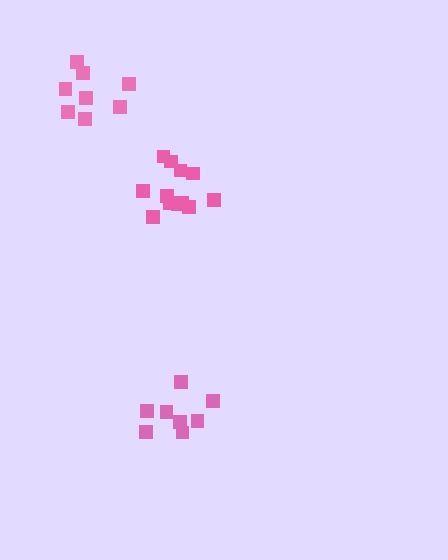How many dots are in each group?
Group 1: 12 dots, Group 2: 8 dots, Group 3: 8 dots (28 total).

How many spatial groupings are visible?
There are 3 spatial groupings.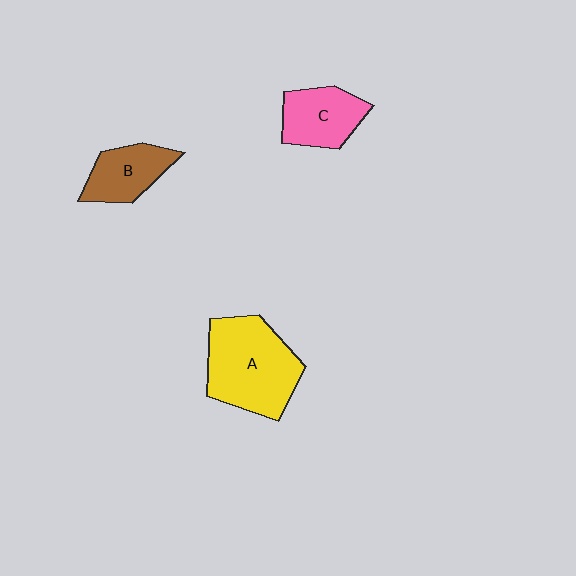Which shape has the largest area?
Shape A (yellow).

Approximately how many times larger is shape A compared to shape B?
Approximately 1.9 times.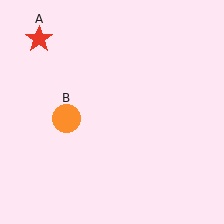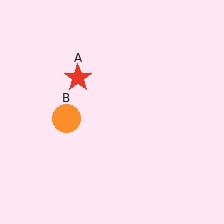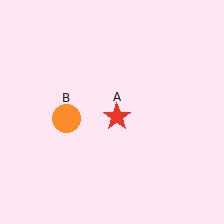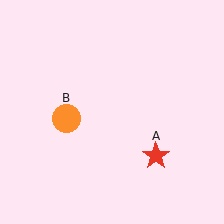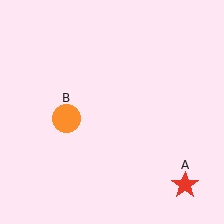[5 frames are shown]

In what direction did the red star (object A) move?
The red star (object A) moved down and to the right.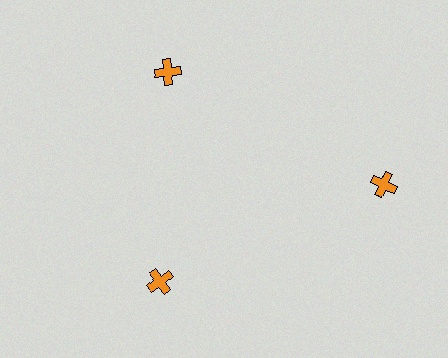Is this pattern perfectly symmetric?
No. The 3 orange crosses are arranged in a ring, but one element near the 3 o'clock position is pushed outward from the center, breaking the 3-fold rotational symmetry.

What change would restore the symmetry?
The symmetry would be restored by moving it inward, back onto the ring so that all 3 crosses sit at equal angles and equal distance from the center.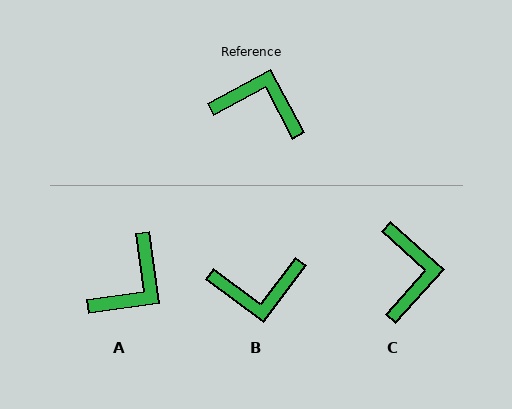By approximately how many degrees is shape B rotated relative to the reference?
Approximately 155 degrees clockwise.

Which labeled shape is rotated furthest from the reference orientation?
B, about 155 degrees away.